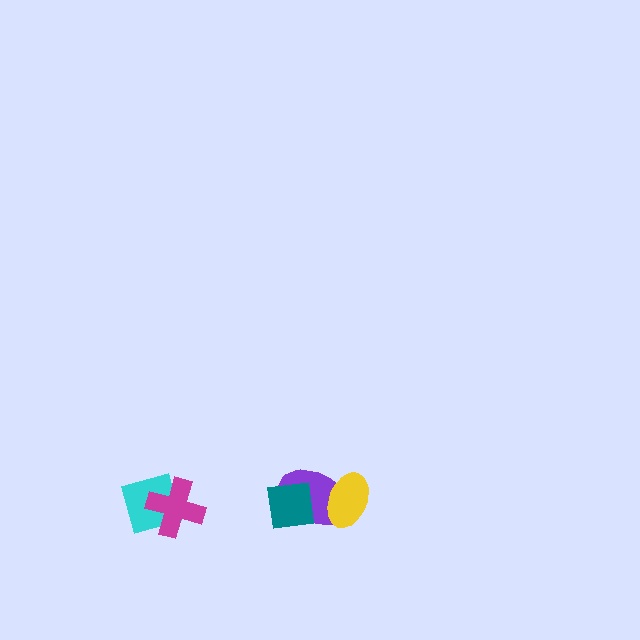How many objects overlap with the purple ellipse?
2 objects overlap with the purple ellipse.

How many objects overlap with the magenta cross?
1 object overlaps with the magenta cross.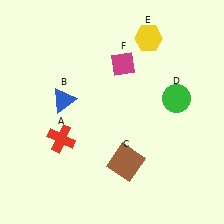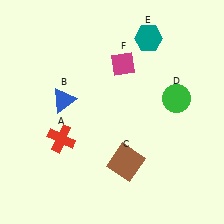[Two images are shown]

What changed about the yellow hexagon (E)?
In Image 1, E is yellow. In Image 2, it changed to teal.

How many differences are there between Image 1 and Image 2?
There is 1 difference between the two images.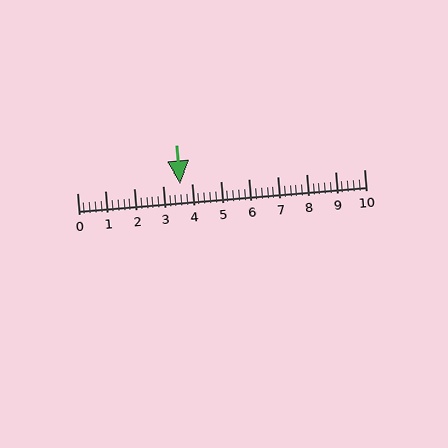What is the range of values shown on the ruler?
The ruler shows values from 0 to 10.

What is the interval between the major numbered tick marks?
The major tick marks are spaced 1 units apart.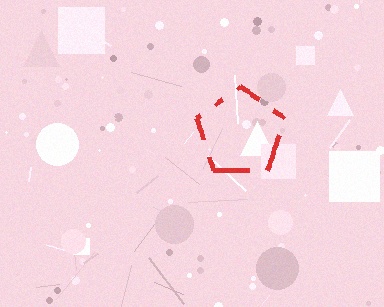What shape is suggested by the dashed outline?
The dashed outline suggests a pentagon.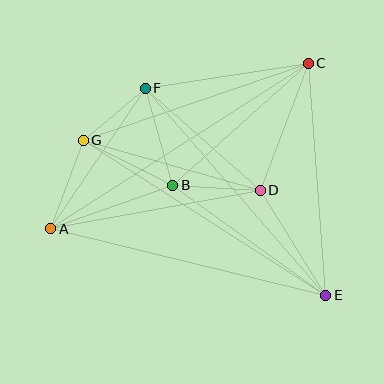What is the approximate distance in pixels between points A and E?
The distance between A and E is approximately 283 pixels.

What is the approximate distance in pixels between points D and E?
The distance between D and E is approximately 123 pixels.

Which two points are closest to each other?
Points F and G are closest to each other.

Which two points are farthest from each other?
Points A and C are farthest from each other.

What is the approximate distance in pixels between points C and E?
The distance between C and E is approximately 233 pixels.